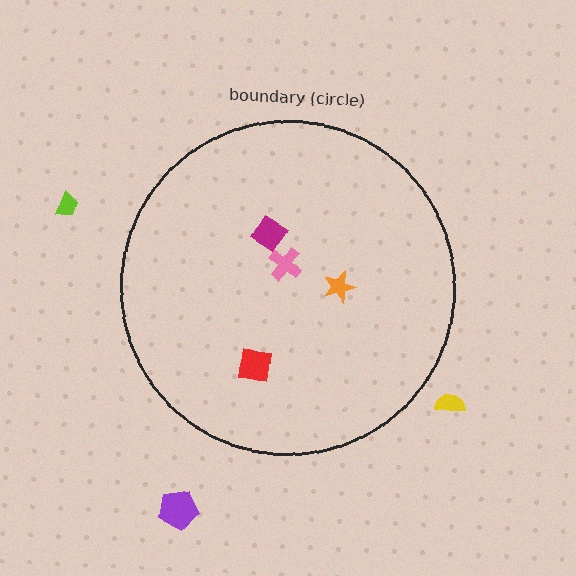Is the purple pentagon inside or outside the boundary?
Outside.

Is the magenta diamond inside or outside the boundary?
Inside.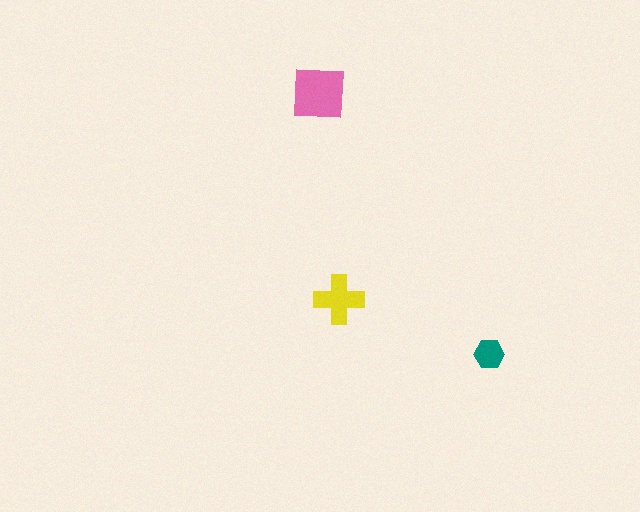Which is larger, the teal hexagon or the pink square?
The pink square.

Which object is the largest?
The pink square.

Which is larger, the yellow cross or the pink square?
The pink square.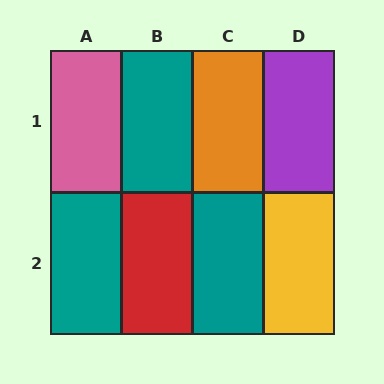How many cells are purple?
1 cell is purple.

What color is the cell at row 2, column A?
Teal.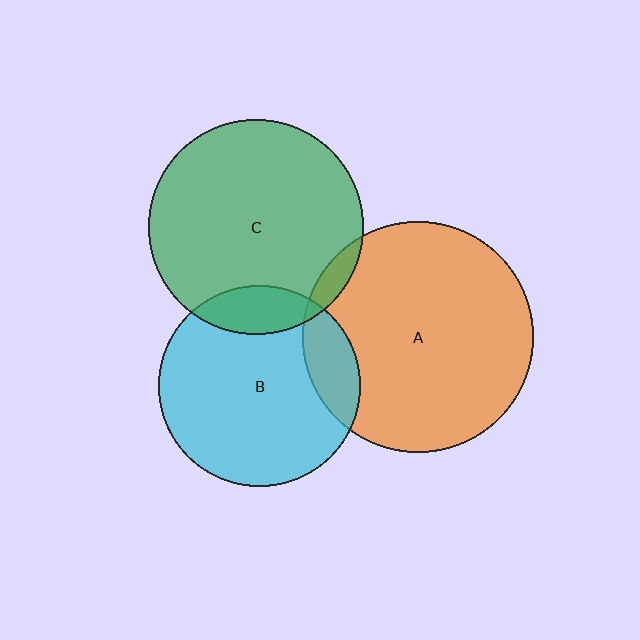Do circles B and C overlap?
Yes.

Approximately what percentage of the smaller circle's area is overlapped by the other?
Approximately 15%.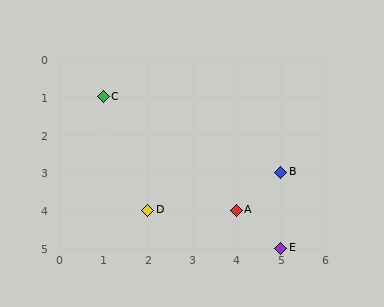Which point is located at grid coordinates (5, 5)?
Point E is at (5, 5).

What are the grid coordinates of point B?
Point B is at grid coordinates (5, 3).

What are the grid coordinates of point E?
Point E is at grid coordinates (5, 5).